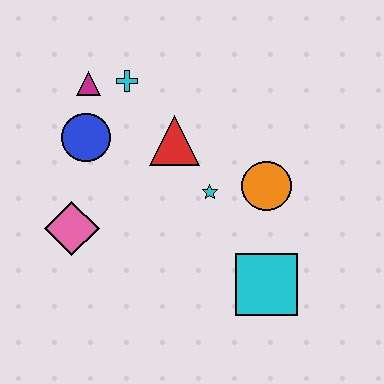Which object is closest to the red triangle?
The cyan star is closest to the red triangle.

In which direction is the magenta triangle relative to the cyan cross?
The magenta triangle is to the left of the cyan cross.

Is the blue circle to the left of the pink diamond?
No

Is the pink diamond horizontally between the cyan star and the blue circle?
No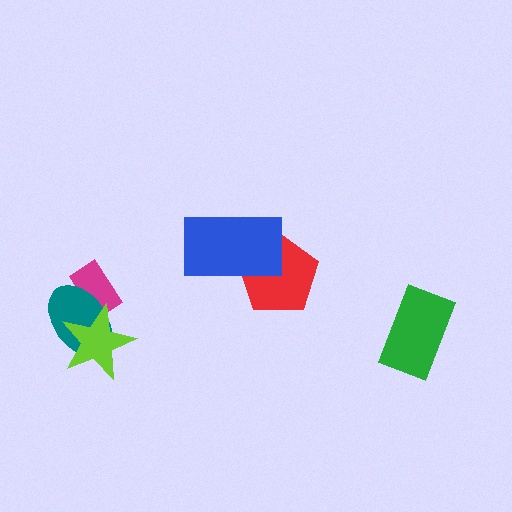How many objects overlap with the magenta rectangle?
2 objects overlap with the magenta rectangle.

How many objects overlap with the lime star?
2 objects overlap with the lime star.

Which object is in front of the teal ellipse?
The lime star is in front of the teal ellipse.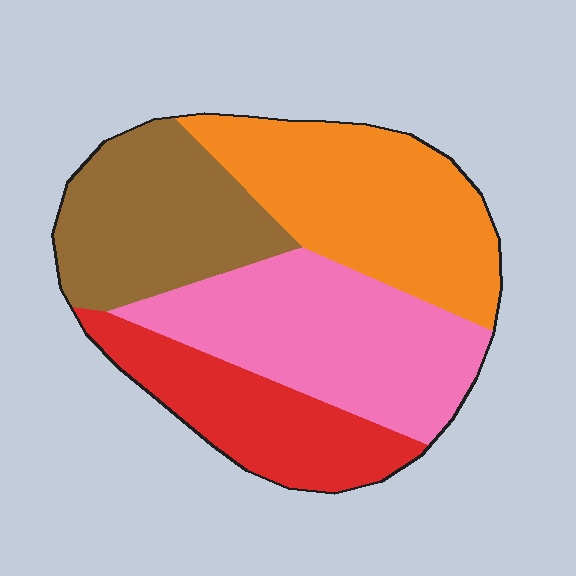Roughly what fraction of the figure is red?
Red takes up about one fifth (1/5) of the figure.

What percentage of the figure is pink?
Pink takes up between a quarter and a half of the figure.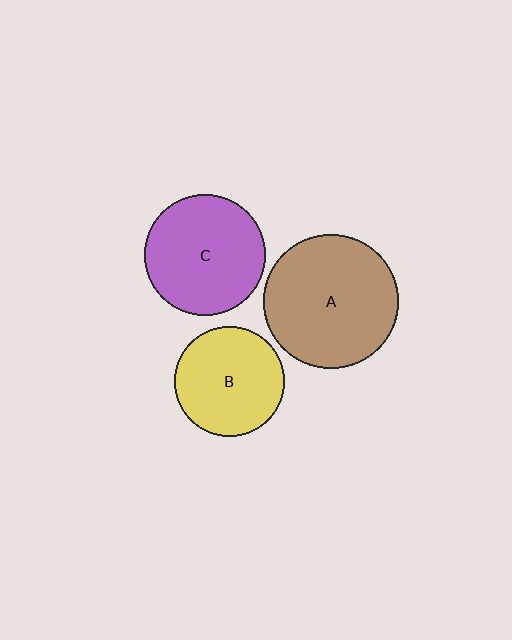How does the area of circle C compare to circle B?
Approximately 1.2 times.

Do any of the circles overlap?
No, none of the circles overlap.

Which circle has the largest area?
Circle A (brown).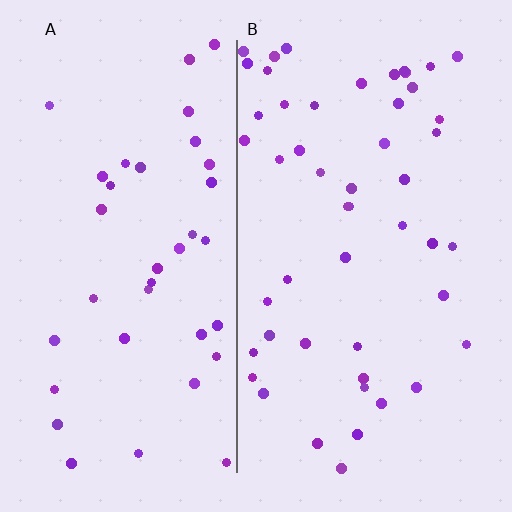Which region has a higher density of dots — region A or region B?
B (the right).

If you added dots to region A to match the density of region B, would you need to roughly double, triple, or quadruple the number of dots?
Approximately double.